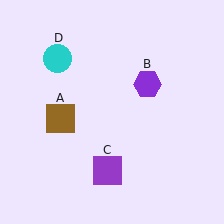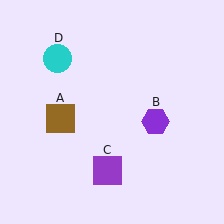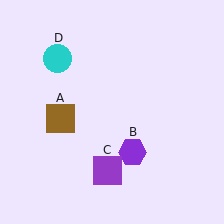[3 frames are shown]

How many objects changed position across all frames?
1 object changed position: purple hexagon (object B).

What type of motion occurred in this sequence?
The purple hexagon (object B) rotated clockwise around the center of the scene.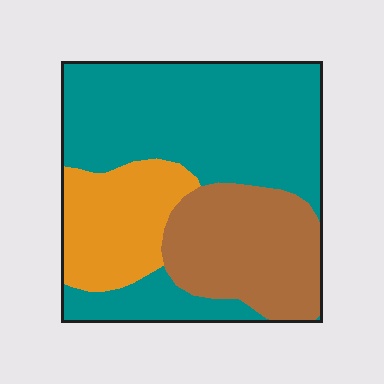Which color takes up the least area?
Orange, at roughly 20%.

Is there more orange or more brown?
Brown.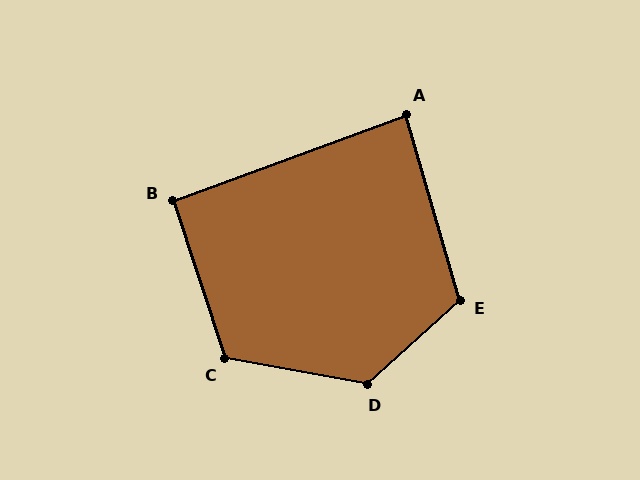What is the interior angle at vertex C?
Approximately 118 degrees (obtuse).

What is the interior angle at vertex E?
Approximately 116 degrees (obtuse).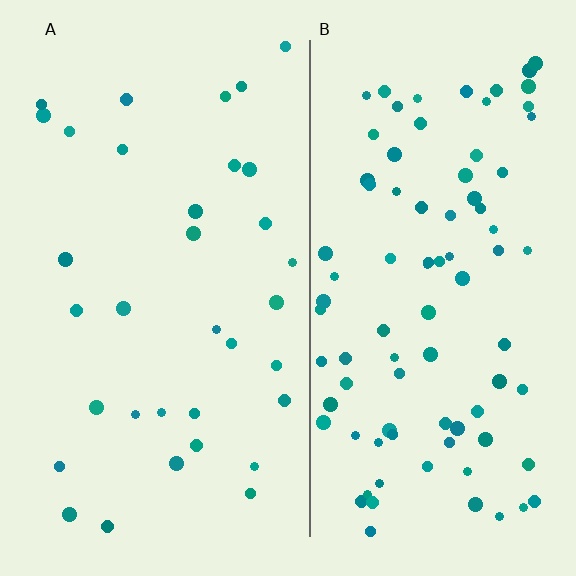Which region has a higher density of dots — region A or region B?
B (the right).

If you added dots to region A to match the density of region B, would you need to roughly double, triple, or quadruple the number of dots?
Approximately triple.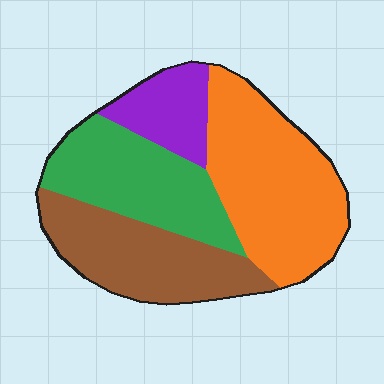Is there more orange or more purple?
Orange.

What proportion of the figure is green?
Green takes up about one quarter (1/4) of the figure.